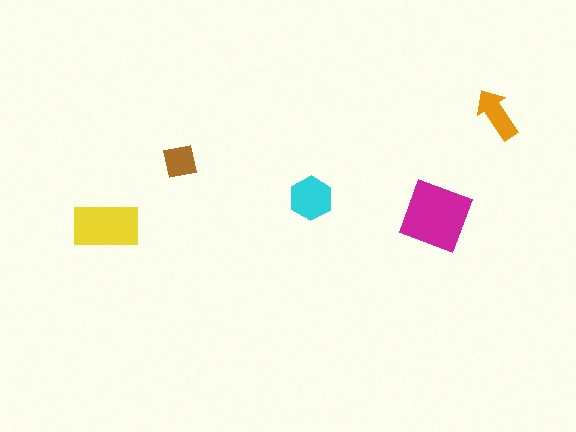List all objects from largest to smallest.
The magenta diamond, the yellow rectangle, the cyan hexagon, the orange arrow, the brown square.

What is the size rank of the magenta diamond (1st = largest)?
1st.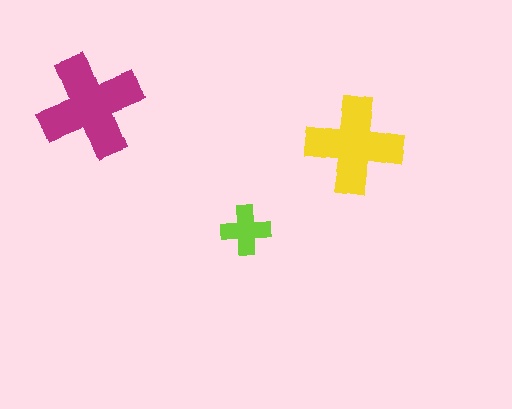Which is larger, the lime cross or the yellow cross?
The yellow one.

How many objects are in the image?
There are 3 objects in the image.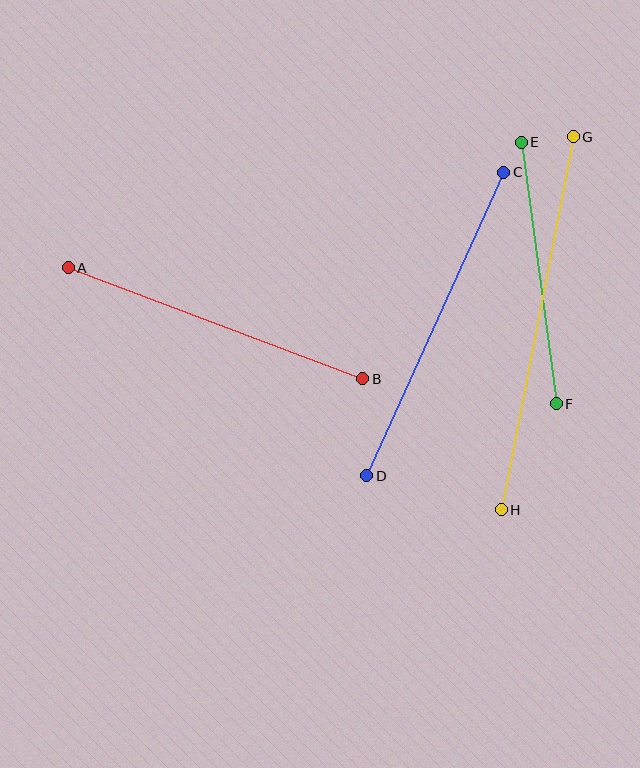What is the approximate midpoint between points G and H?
The midpoint is at approximately (537, 323) pixels.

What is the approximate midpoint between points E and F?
The midpoint is at approximately (539, 273) pixels.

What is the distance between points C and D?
The distance is approximately 333 pixels.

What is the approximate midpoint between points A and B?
The midpoint is at approximately (216, 323) pixels.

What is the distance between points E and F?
The distance is approximately 264 pixels.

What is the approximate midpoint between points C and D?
The midpoint is at approximately (435, 324) pixels.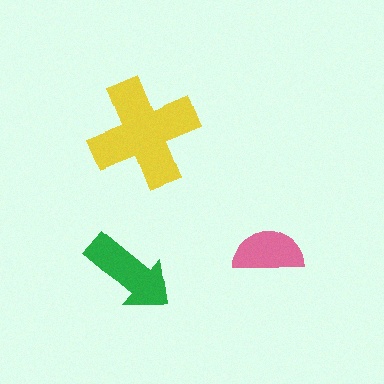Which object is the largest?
The yellow cross.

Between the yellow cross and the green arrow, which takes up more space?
The yellow cross.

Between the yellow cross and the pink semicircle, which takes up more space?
The yellow cross.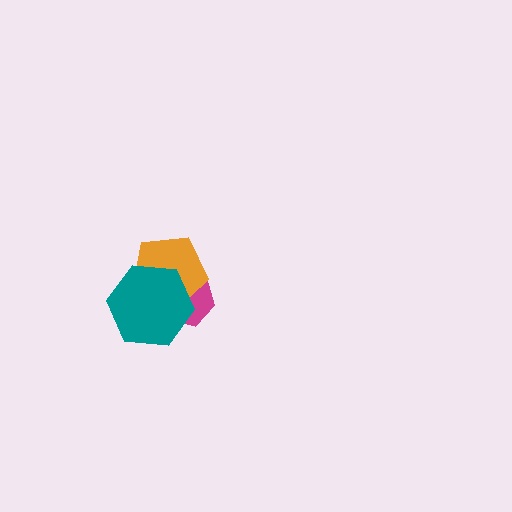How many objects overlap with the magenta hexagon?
2 objects overlap with the magenta hexagon.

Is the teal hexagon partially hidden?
No, no other shape covers it.